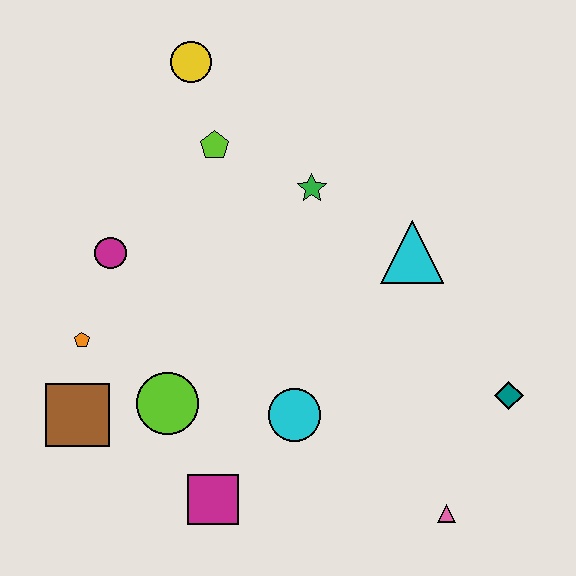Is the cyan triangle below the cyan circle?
No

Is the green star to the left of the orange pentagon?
No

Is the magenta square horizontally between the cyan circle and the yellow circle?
Yes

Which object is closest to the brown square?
The orange pentagon is closest to the brown square.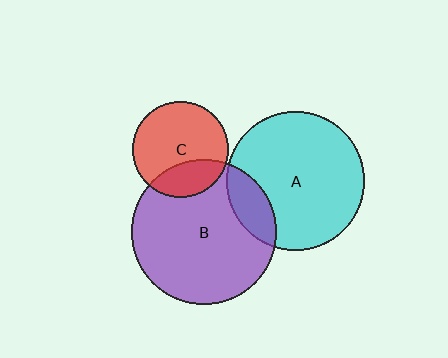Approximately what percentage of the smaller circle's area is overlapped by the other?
Approximately 25%.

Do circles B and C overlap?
Yes.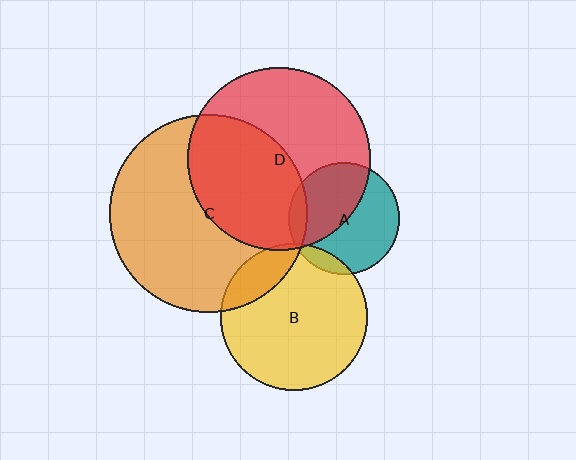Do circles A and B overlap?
Yes.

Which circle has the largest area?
Circle C (orange).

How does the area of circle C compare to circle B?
Approximately 1.8 times.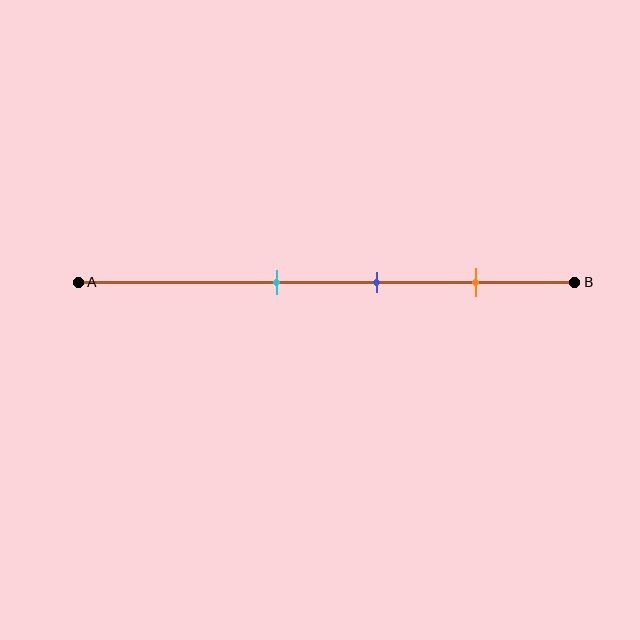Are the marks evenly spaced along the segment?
Yes, the marks are approximately evenly spaced.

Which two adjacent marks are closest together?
The cyan and blue marks are the closest adjacent pair.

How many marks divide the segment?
There are 3 marks dividing the segment.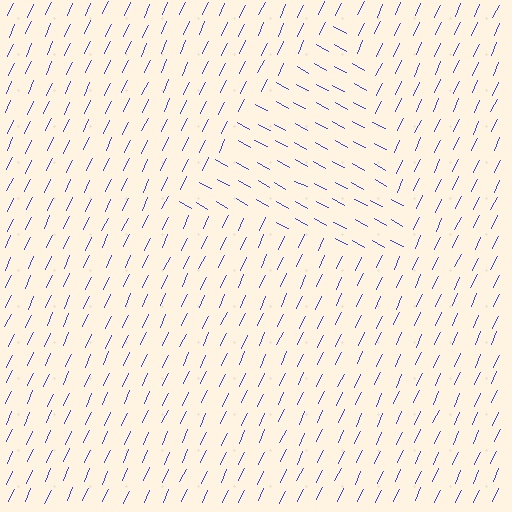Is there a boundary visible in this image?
Yes, there is a texture boundary formed by a change in line orientation.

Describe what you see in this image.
The image is filled with small blue line segments. A triangle region in the image has lines oriented differently from the surrounding lines, creating a visible texture boundary.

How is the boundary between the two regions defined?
The boundary is defined purely by a change in line orientation (approximately 87 degrees difference). All lines are the same color and thickness.